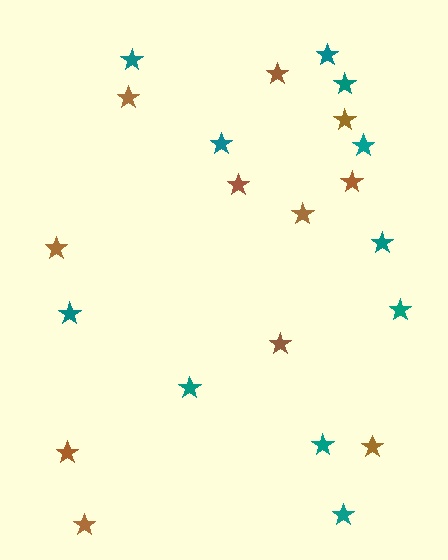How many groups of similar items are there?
There are 2 groups: one group of brown stars (11) and one group of teal stars (11).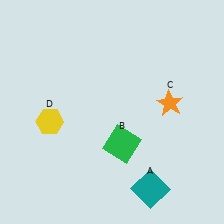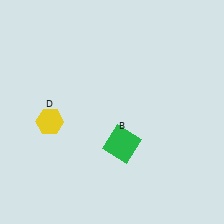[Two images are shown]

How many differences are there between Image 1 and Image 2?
There are 2 differences between the two images.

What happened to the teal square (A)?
The teal square (A) was removed in Image 2. It was in the bottom-right area of Image 1.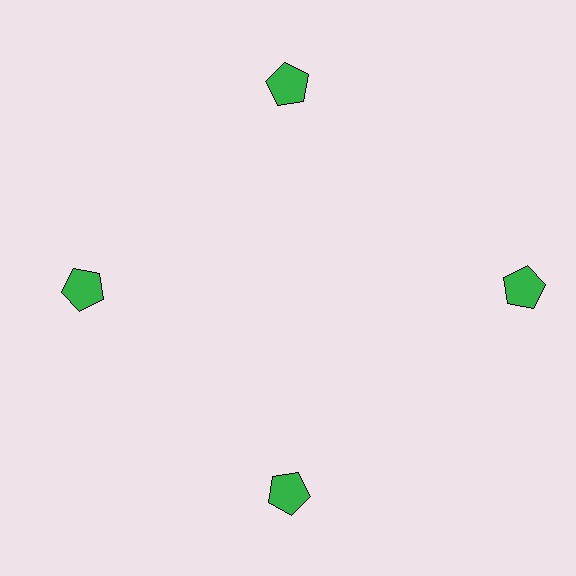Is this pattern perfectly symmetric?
No. The 4 green pentagons are arranged in a ring, but one element near the 3 o'clock position is pushed outward from the center, breaking the 4-fold rotational symmetry.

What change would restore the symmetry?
The symmetry would be restored by moving it inward, back onto the ring so that all 4 pentagons sit at equal angles and equal distance from the center.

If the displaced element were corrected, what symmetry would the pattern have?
It would have 4-fold rotational symmetry — the pattern would map onto itself every 90 degrees.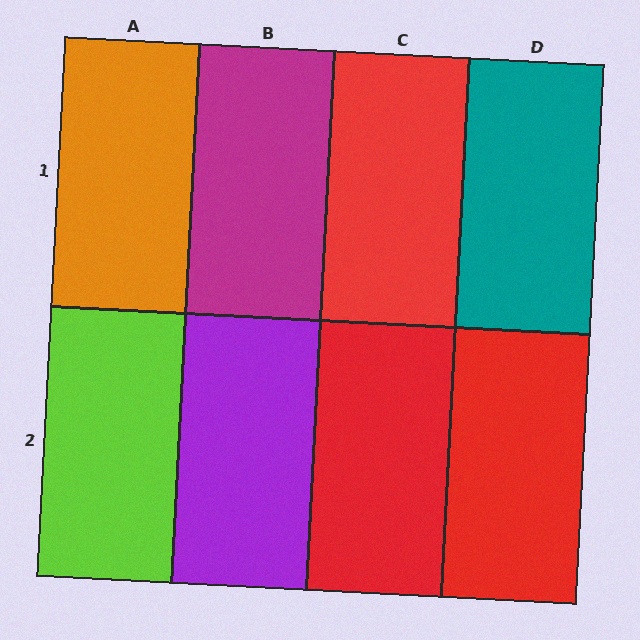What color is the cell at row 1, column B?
Magenta.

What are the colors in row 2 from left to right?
Lime, purple, red, red.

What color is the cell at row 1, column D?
Teal.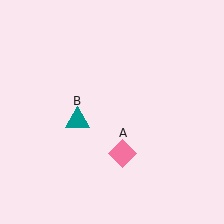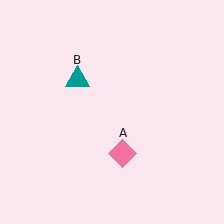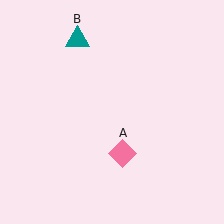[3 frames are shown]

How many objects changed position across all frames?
1 object changed position: teal triangle (object B).